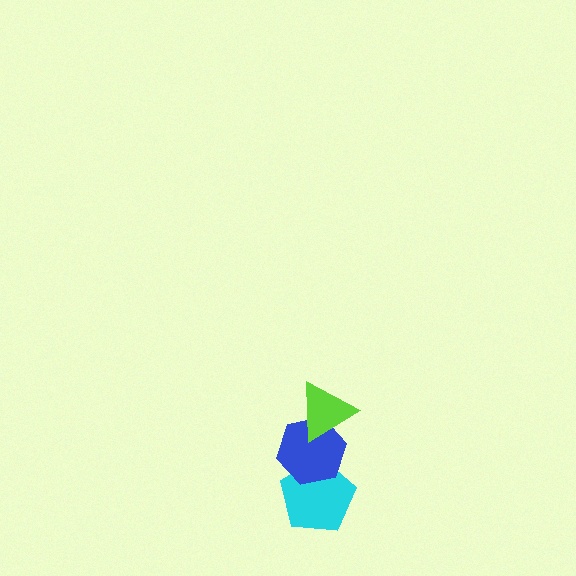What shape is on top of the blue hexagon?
The lime triangle is on top of the blue hexagon.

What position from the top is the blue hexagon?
The blue hexagon is 2nd from the top.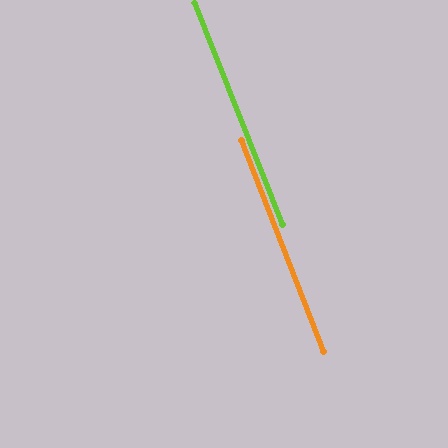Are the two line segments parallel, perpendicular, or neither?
Parallel — their directions differ by only 0.4°.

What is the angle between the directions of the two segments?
Approximately 0 degrees.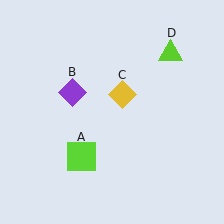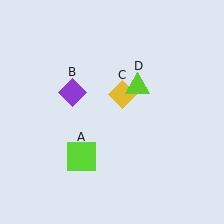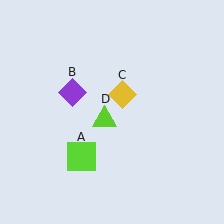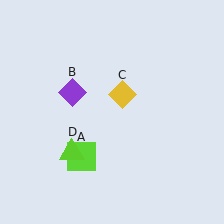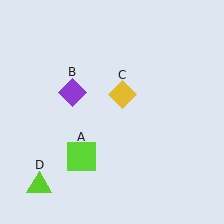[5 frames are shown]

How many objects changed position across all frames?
1 object changed position: lime triangle (object D).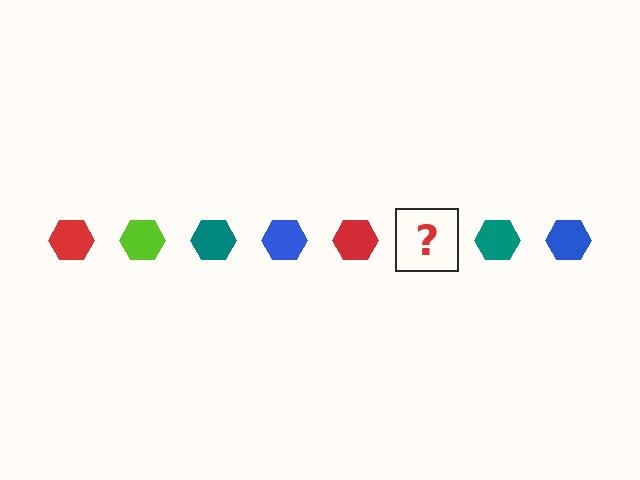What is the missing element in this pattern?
The missing element is a lime hexagon.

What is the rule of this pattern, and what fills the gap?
The rule is that the pattern cycles through red, lime, teal, blue hexagons. The gap should be filled with a lime hexagon.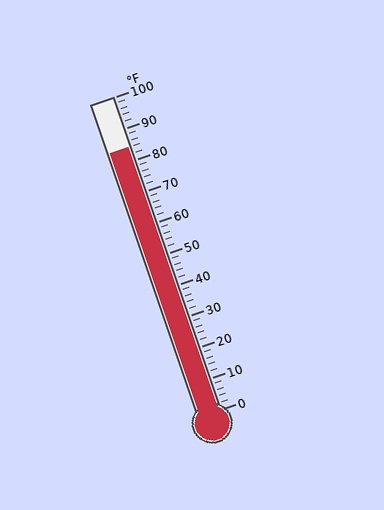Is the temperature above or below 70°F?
The temperature is above 70°F.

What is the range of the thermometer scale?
The thermometer scale ranges from 0°F to 100°F.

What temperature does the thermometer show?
The thermometer shows approximately 84°F.